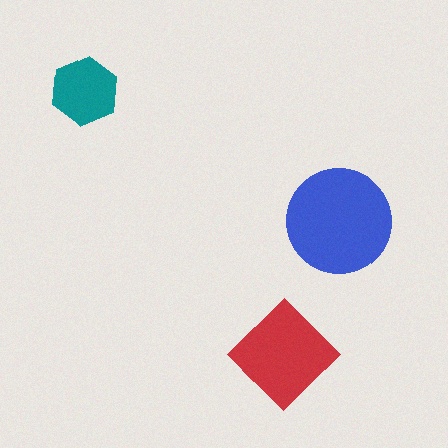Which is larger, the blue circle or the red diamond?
The blue circle.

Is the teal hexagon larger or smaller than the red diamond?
Smaller.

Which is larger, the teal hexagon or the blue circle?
The blue circle.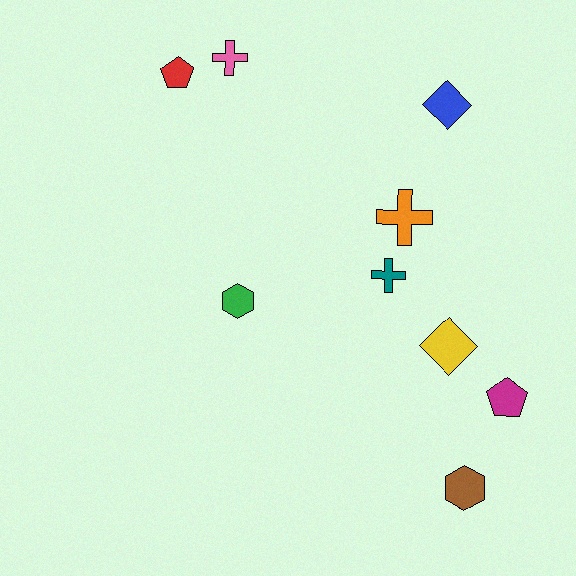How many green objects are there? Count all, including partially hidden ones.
There is 1 green object.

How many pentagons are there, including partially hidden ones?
There are 2 pentagons.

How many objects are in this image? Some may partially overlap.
There are 9 objects.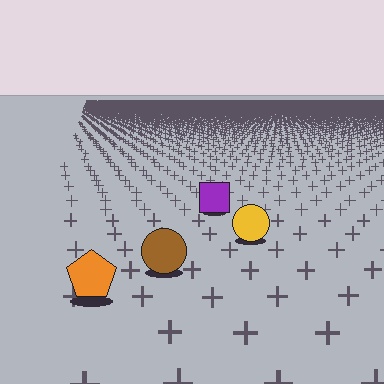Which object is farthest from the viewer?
The purple square is farthest from the viewer. It appears smaller and the ground texture around it is denser.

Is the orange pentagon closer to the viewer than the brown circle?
Yes. The orange pentagon is closer — you can tell from the texture gradient: the ground texture is coarser near it.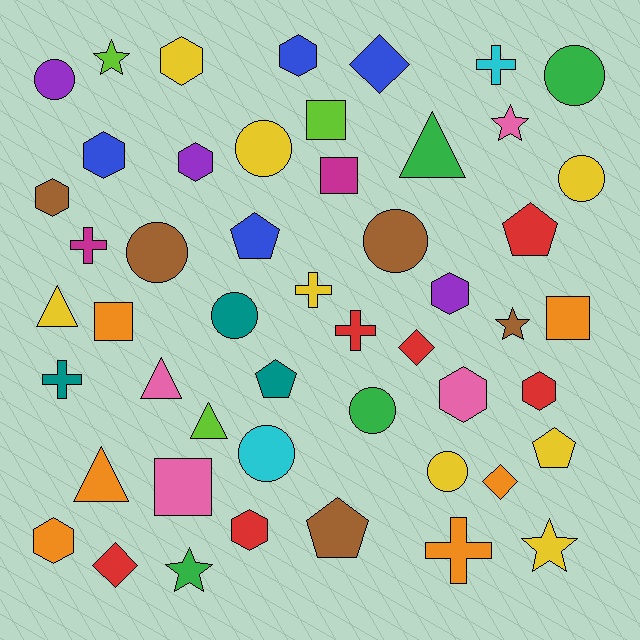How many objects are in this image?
There are 50 objects.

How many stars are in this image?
There are 5 stars.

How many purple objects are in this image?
There are 3 purple objects.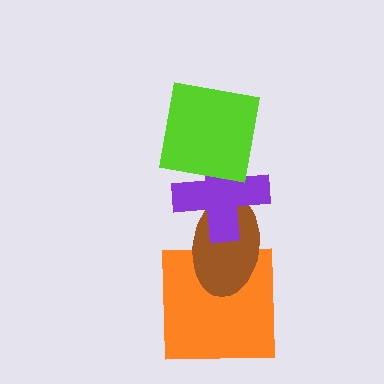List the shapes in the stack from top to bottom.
From top to bottom: the lime square, the purple cross, the brown ellipse, the orange square.